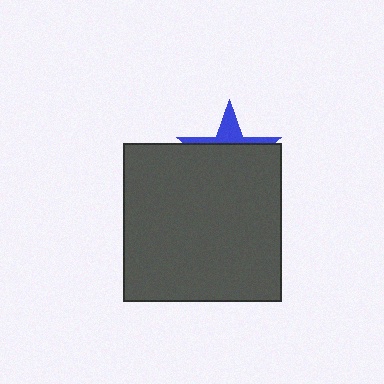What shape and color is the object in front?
The object in front is a dark gray square.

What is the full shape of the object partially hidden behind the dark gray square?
The partially hidden object is a blue star.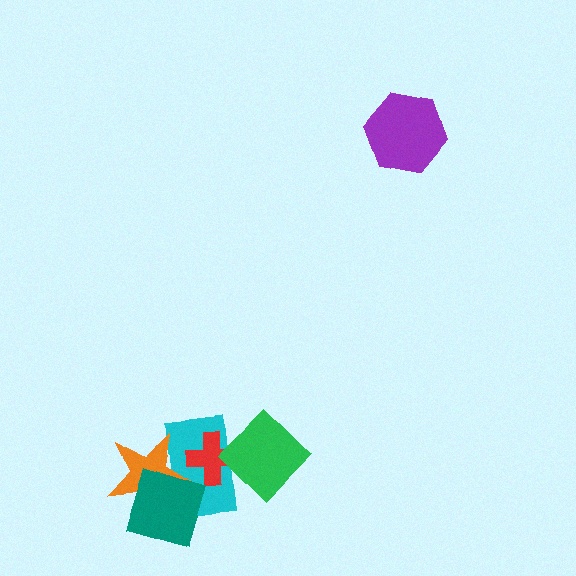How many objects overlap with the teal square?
2 objects overlap with the teal square.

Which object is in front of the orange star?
The teal square is in front of the orange star.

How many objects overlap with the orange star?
2 objects overlap with the orange star.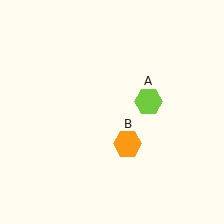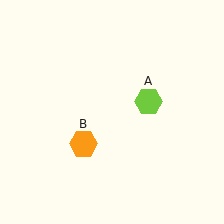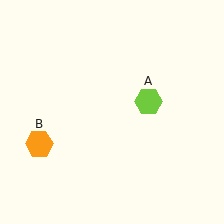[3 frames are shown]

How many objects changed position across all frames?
1 object changed position: orange hexagon (object B).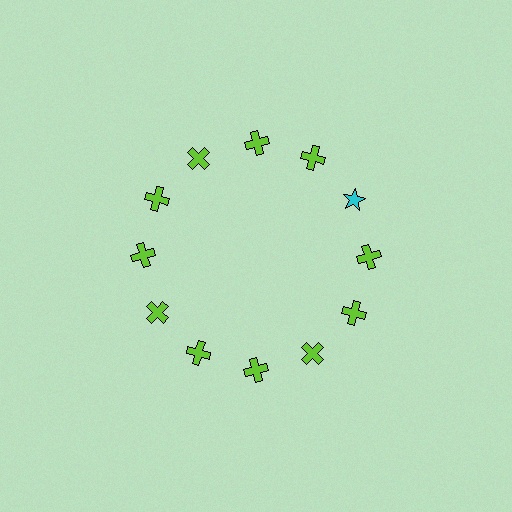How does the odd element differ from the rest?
It differs in both color (cyan instead of lime) and shape (star instead of cross).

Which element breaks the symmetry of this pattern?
The cyan star at roughly the 2 o'clock position breaks the symmetry. All other shapes are lime crosses.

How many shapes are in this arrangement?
There are 12 shapes arranged in a ring pattern.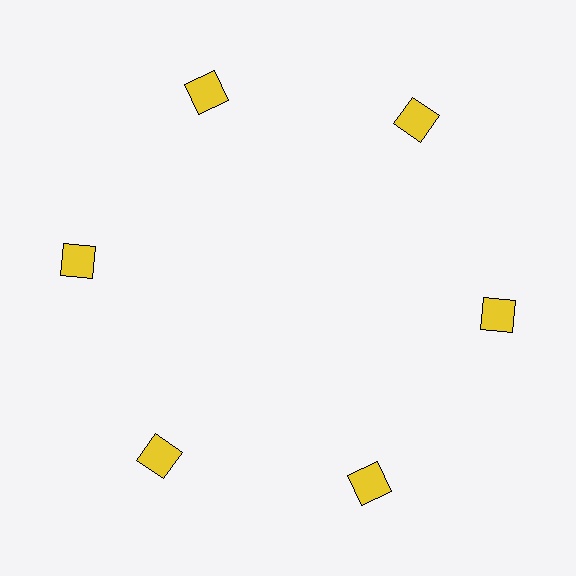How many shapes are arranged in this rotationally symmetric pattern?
There are 6 shapes, arranged in 6 groups of 1.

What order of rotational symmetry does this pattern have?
This pattern has 6-fold rotational symmetry.